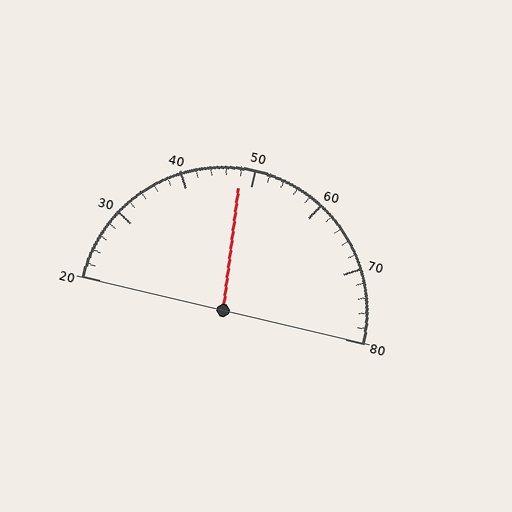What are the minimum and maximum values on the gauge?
The gauge ranges from 20 to 80.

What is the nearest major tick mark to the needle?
The nearest major tick mark is 50.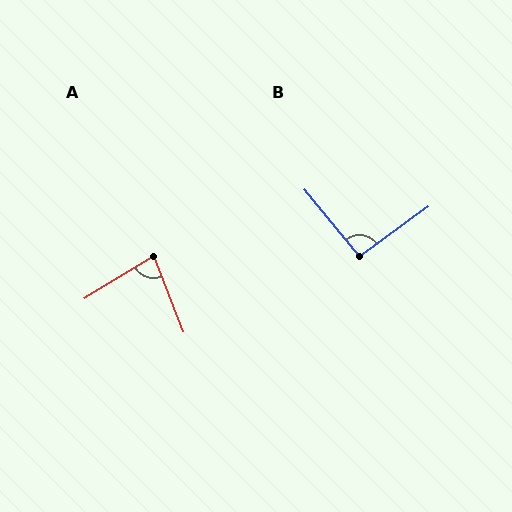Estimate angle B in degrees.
Approximately 93 degrees.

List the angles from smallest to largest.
A (80°), B (93°).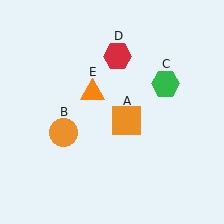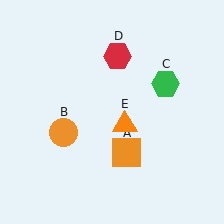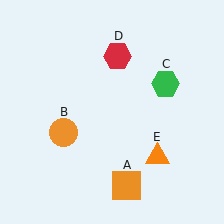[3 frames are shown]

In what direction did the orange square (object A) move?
The orange square (object A) moved down.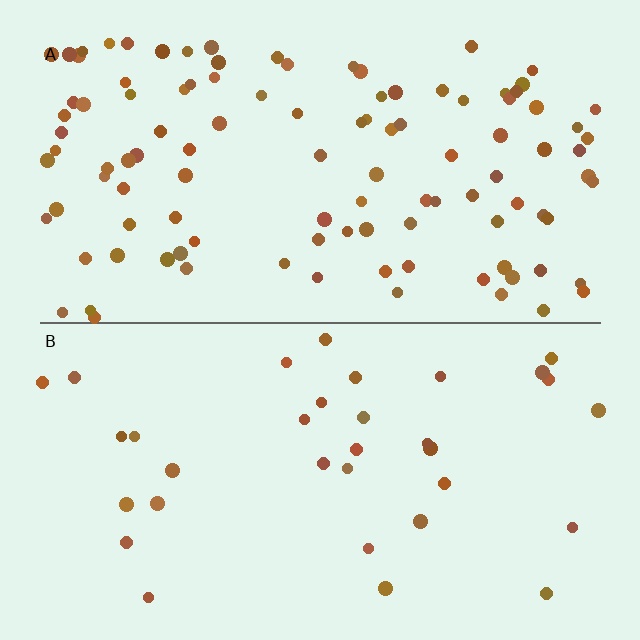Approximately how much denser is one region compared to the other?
Approximately 3.2× — region A over region B.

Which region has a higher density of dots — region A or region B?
A (the top).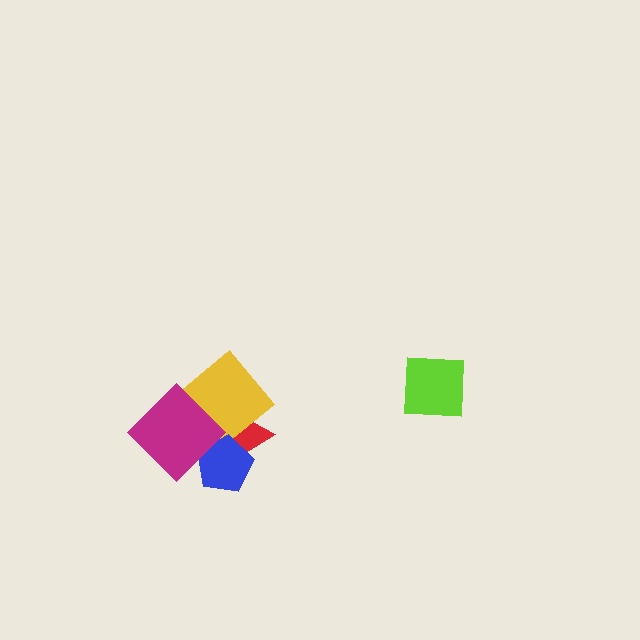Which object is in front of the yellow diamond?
The magenta diamond is in front of the yellow diamond.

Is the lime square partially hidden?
No, no other shape covers it.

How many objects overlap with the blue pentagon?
2 objects overlap with the blue pentagon.